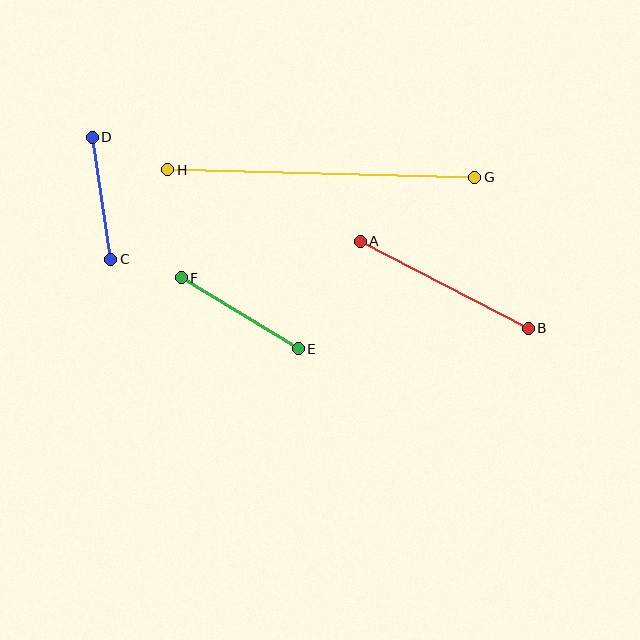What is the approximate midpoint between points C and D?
The midpoint is at approximately (102, 198) pixels.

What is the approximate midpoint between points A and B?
The midpoint is at approximately (444, 285) pixels.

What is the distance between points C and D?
The distance is approximately 123 pixels.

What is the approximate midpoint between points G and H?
The midpoint is at approximately (321, 173) pixels.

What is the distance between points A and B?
The distance is approximately 189 pixels.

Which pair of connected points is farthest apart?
Points G and H are farthest apart.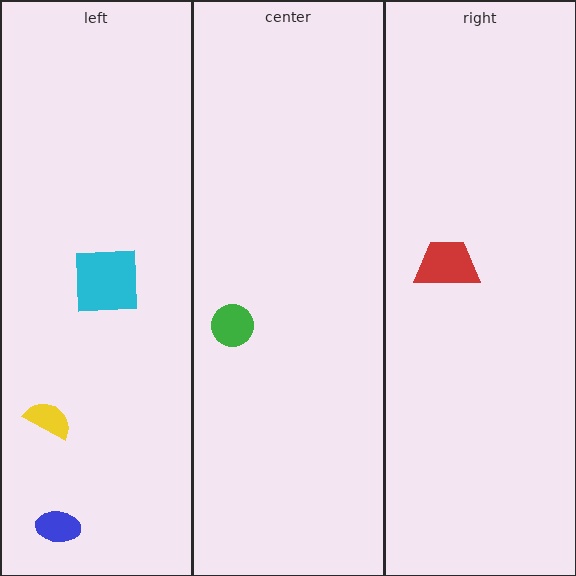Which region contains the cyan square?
The left region.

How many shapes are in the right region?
1.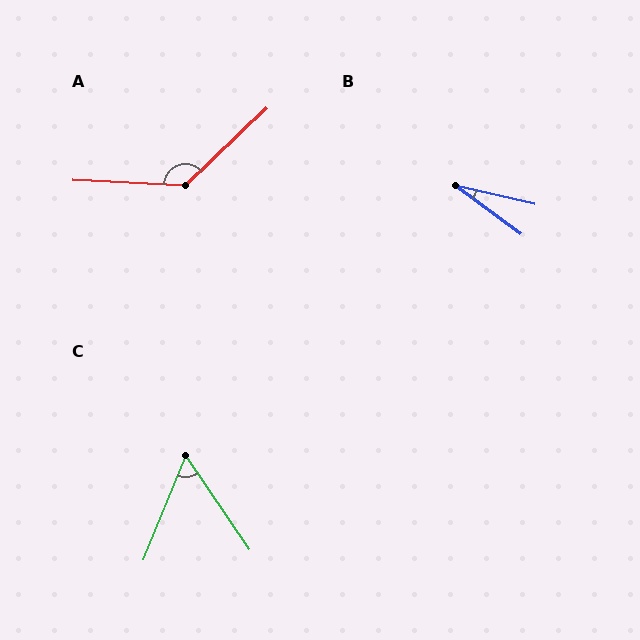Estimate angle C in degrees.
Approximately 56 degrees.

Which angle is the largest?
A, at approximately 134 degrees.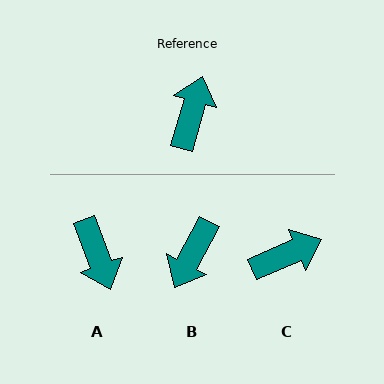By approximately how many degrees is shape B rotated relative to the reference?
Approximately 168 degrees counter-clockwise.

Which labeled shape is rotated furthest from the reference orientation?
B, about 168 degrees away.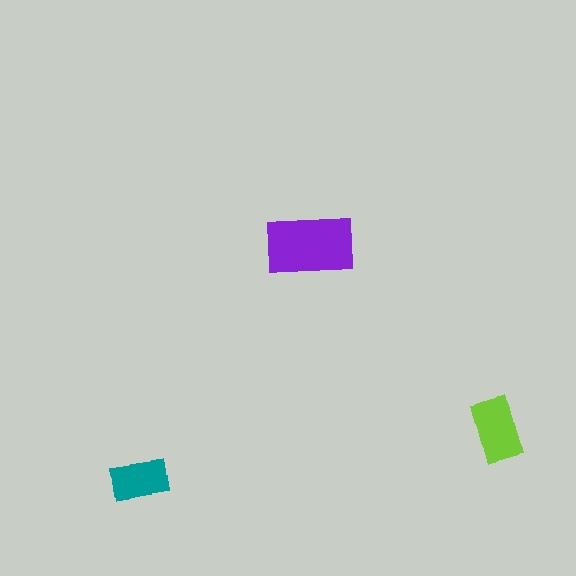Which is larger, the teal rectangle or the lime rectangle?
The lime one.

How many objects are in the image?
There are 3 objects in the image.